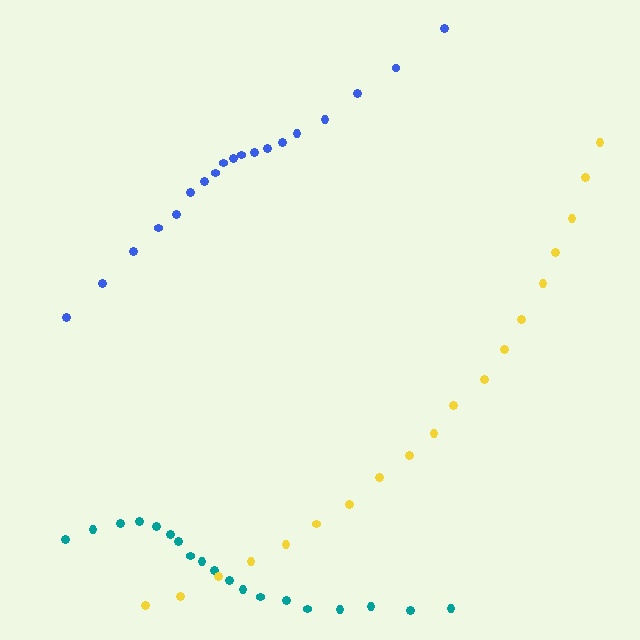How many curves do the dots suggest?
There are 3 distinct paths.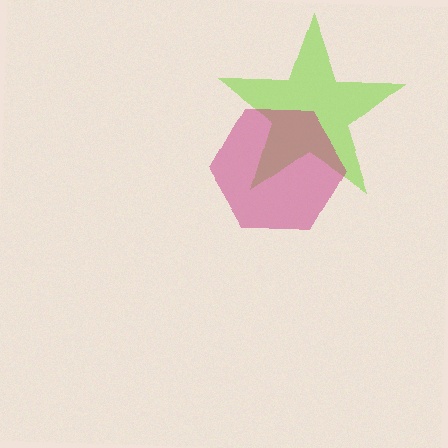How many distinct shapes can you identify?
There are 2 distinct shapes: a lime star, a magenta hexagon.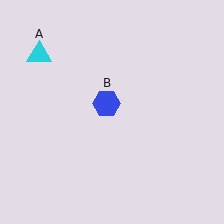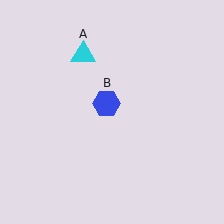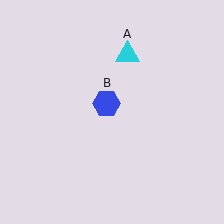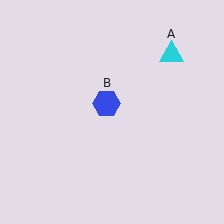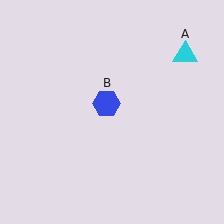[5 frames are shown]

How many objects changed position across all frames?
1 object changed position: cyan triangle (object A).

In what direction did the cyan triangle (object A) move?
The cyan triangle (object A) moved right.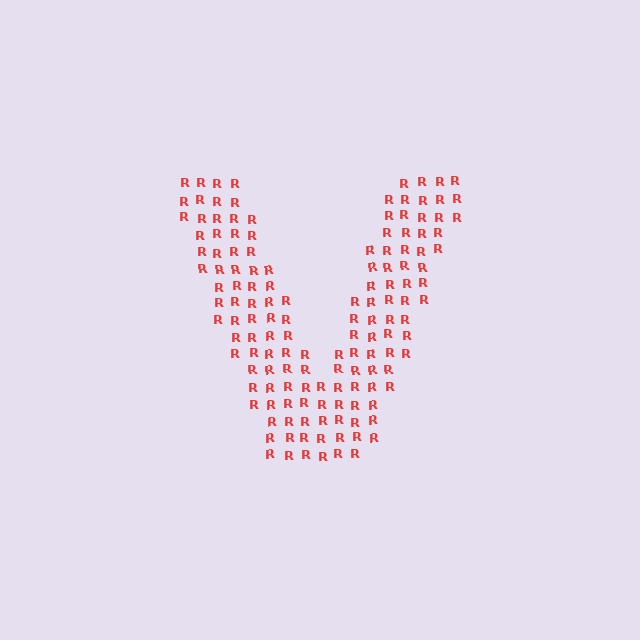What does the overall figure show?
The overall figure shows the letter V.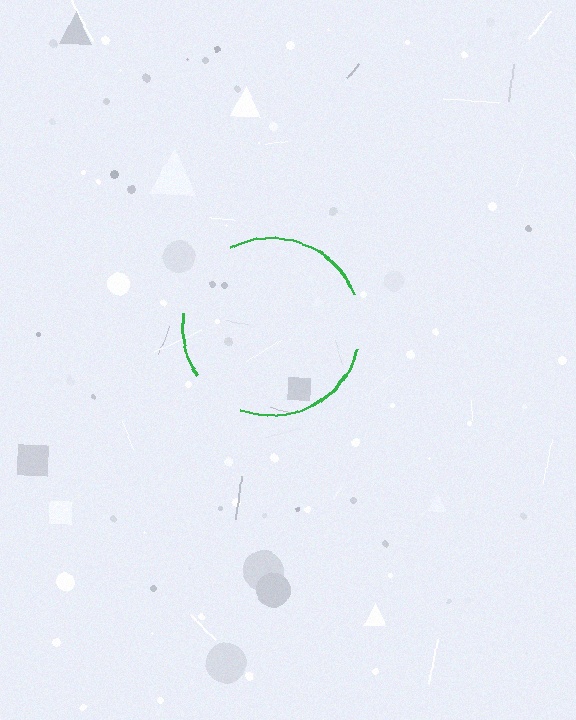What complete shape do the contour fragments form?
The contour fragments form a circle.